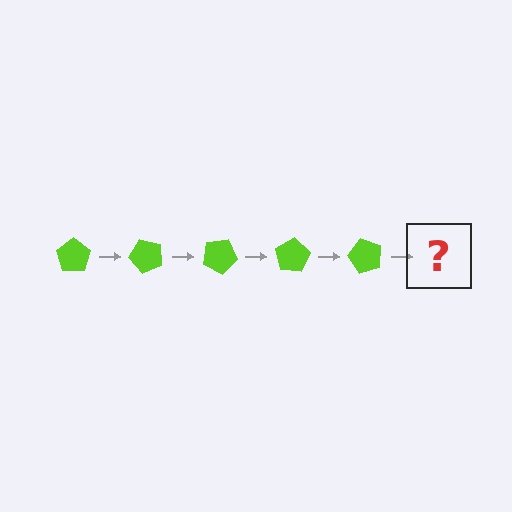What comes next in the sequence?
The next element should be a lime pentagon rotated 250 degrees.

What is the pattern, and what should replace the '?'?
The pattern is that the pentagon rotates 50 degrees each step. The '?' should be a lime pentagon rotated 250 degrees.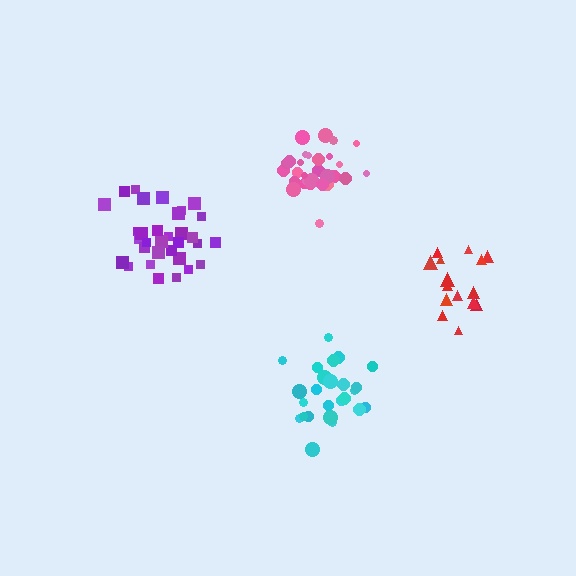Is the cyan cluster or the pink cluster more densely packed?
Pink.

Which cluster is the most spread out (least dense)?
Red.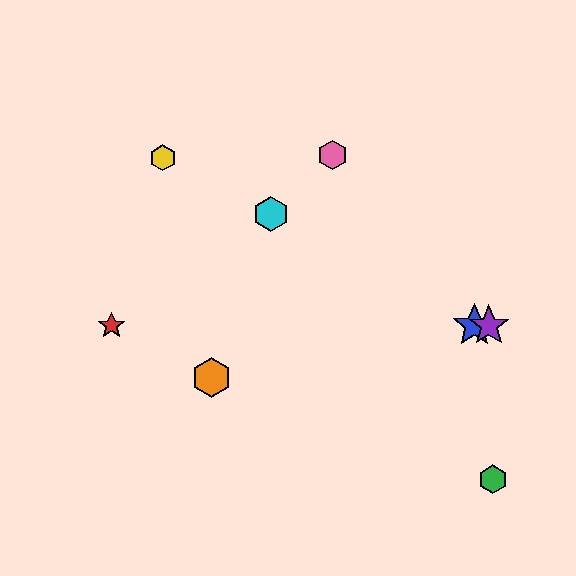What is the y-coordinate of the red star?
The red star is at y≈326.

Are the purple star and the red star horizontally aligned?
Yes, both are at y≈326.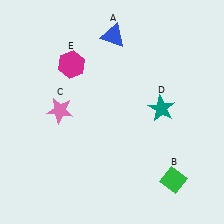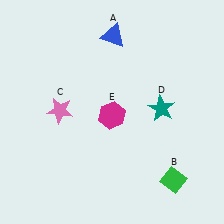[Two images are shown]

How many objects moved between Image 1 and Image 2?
1 object moved between the two images.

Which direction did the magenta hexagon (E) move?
The magenta hexagon (E) moved down.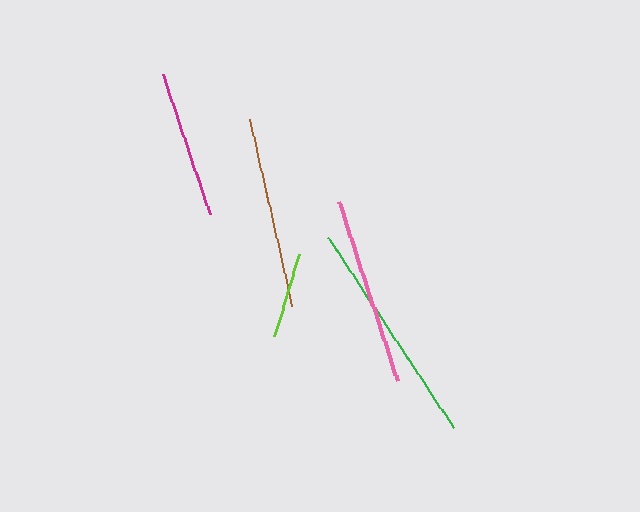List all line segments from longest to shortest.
From longest to shortest: green, brown, pink, magenta, lime.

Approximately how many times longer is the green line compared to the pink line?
The green line is approximately 1.2 times the length of the pink line.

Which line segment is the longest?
The green line is the longest at approximately 228 pixels.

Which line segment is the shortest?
The lime line is the shortest at approximately 86 pixels.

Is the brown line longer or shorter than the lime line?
The brown line is longer than the lime line.